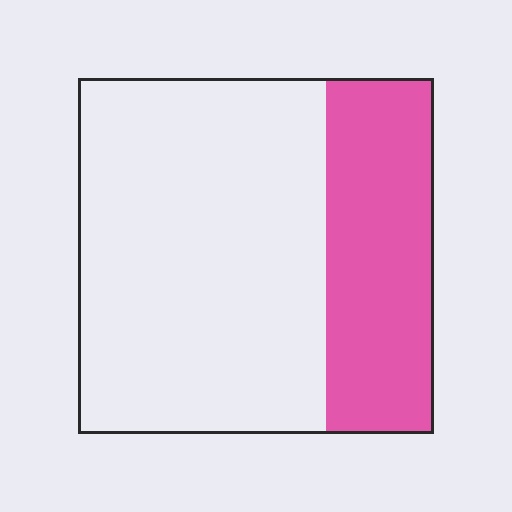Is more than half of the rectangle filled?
No.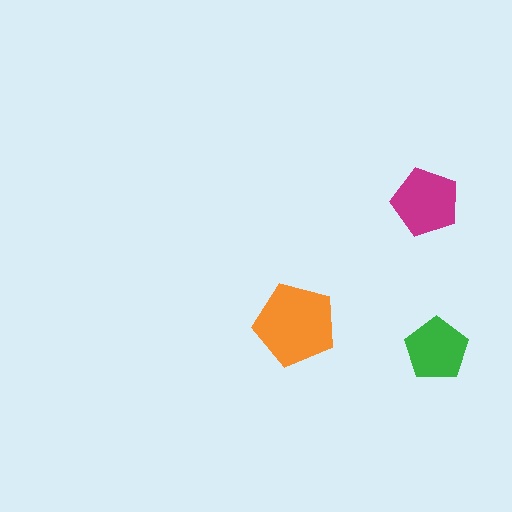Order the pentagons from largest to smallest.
the orange one, the magenta one, the green one.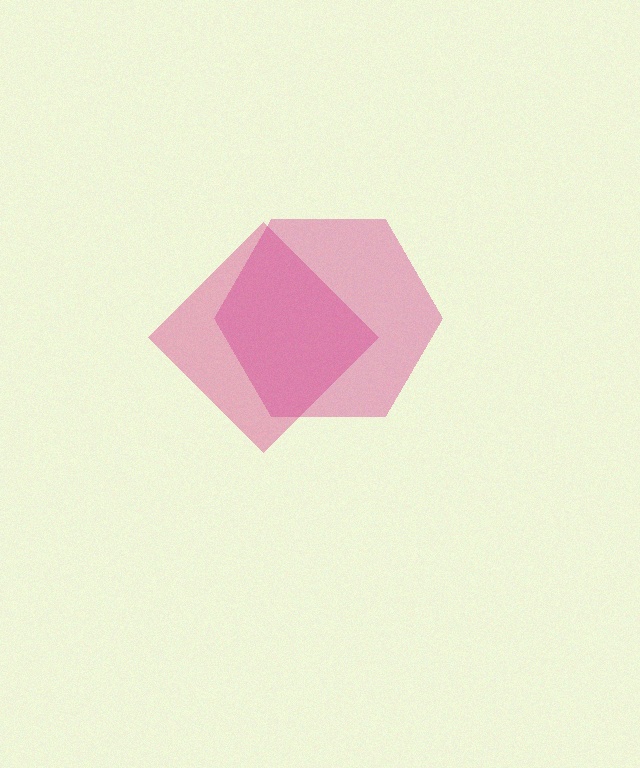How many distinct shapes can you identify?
There are 2 distinct shapes: a pink diamond, a magenta hexagon.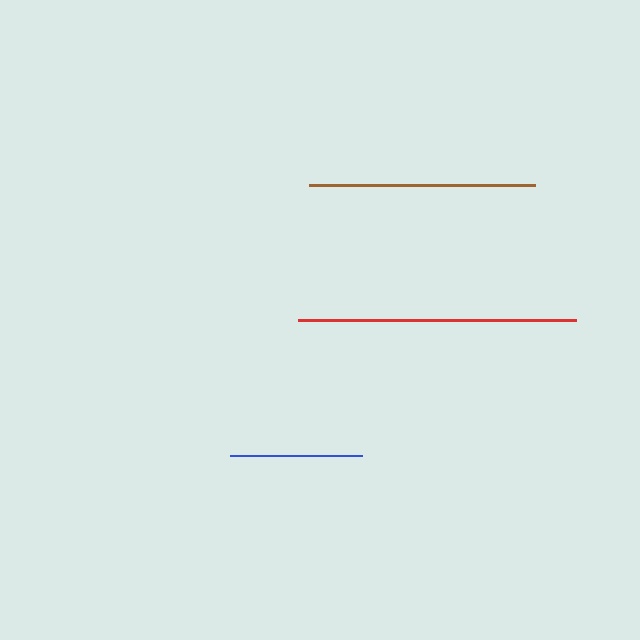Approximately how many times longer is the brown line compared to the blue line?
The brown line is approximately 1.7 times the length of the blue line.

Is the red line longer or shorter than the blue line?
The red line is longer than the blue line.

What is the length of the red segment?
The red segment is approximately 278 pixels long.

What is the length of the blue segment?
The blue segment is approximately 132 pixels long.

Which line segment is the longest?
The red line is the longest at approximately 278 pixels.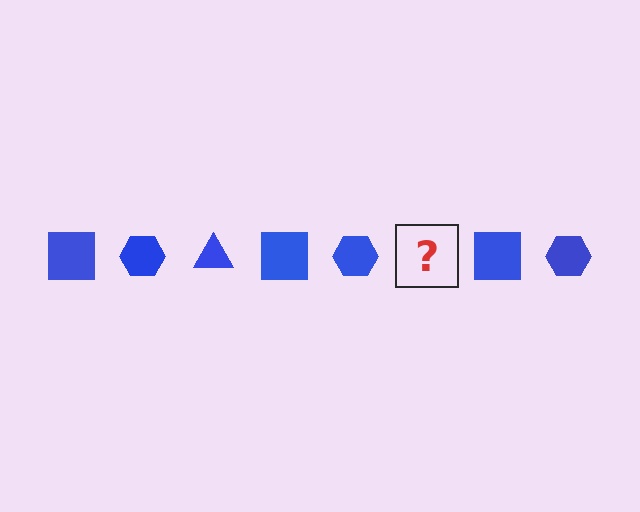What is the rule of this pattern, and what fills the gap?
The rule is that the pattern cycles through square, hexagon, triangle shapes in blue. The gap should be filled with a blue triangle.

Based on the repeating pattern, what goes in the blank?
The blank should be a blue triangle.